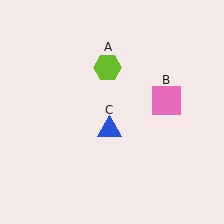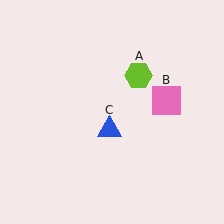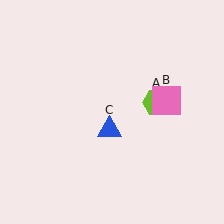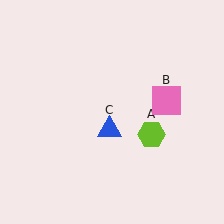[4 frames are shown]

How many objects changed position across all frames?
1 object changed position: lime hexagon (object A).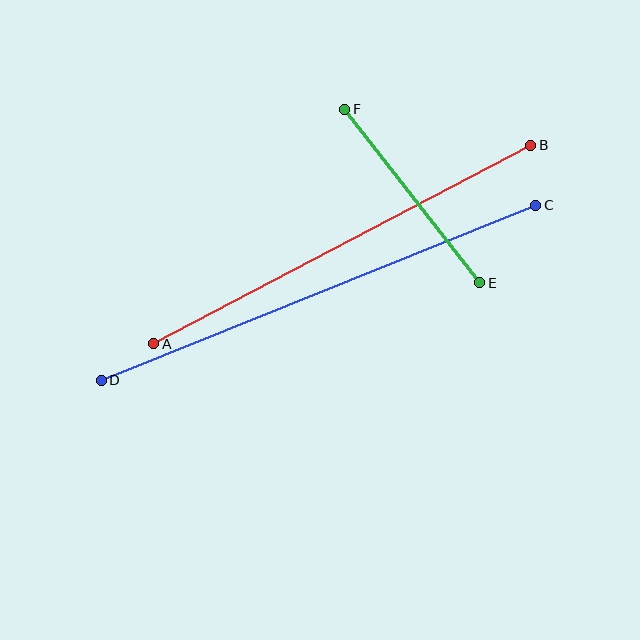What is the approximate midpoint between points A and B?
The midpoint is at approximately (342, 244) pixels.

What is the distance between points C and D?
The distance is approximately 469 pixels.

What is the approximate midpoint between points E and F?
The midpoint is at approximately (412, 196) pixels.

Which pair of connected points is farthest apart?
Points C and D are farthest apart.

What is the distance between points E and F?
The distance is approximately 220 pixels.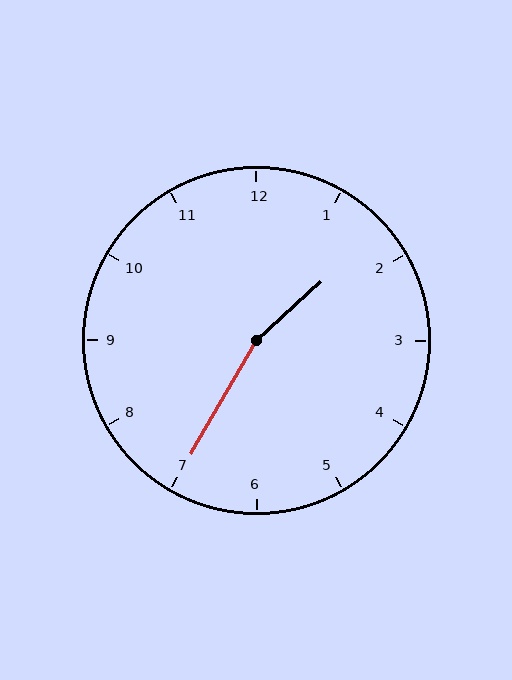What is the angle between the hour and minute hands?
Approximately 162 degrees.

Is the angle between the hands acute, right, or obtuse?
It is obtuse.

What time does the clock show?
1:35.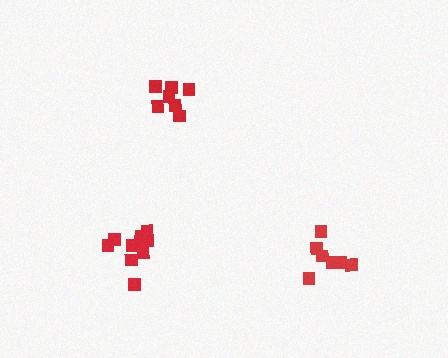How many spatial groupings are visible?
There are 3 spatial groupings.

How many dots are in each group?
Group 1: 7 dots, Group 2: 10 dots, Group 3: 7 dots (24 total).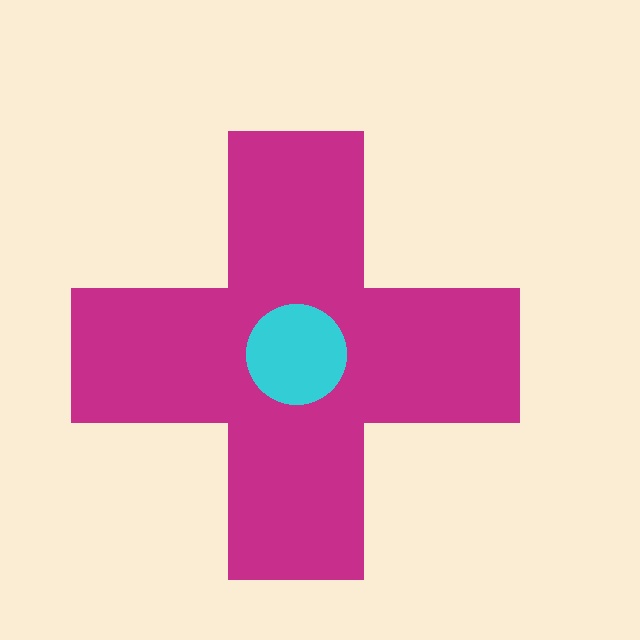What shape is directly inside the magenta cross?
The cyan circle.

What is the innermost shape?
The cyan circle.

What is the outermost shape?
The magenta cross.